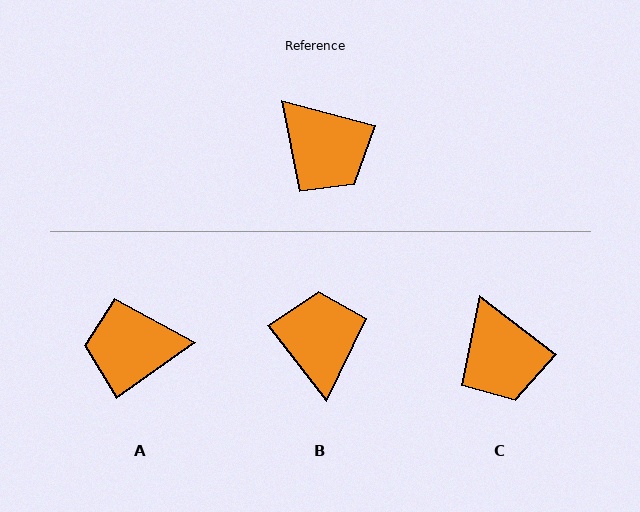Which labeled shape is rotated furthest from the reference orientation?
B, about 143 degrees away.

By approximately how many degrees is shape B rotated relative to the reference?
Approximately 143 degrees counter-clockwise.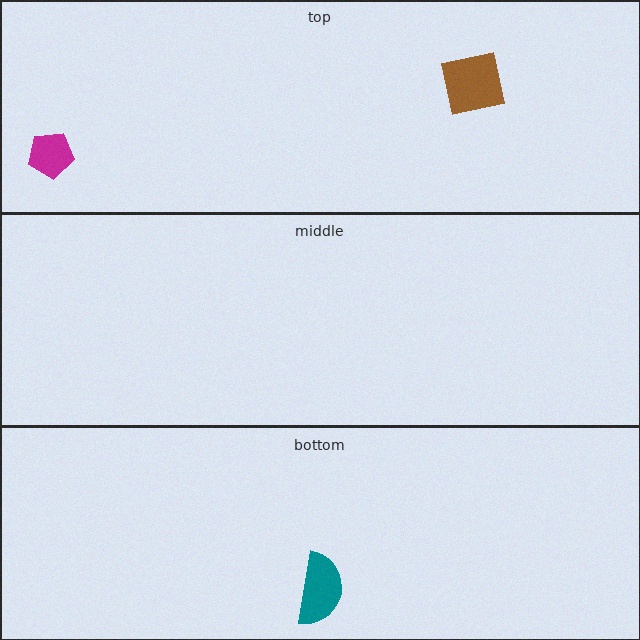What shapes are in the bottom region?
The teal semicircle.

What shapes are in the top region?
The magenta pentagon, the brown square.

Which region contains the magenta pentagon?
The top region.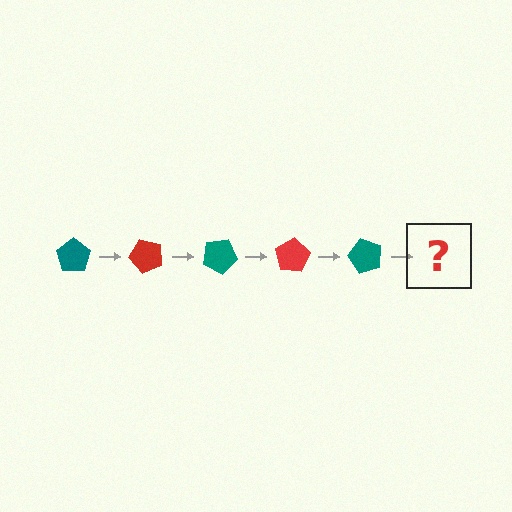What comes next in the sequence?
The next element should be a red pentagon, rotated 250 degrees from the start.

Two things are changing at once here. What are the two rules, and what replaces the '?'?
The two rules are that it rotates 50 degrees each step and the color cycles through teal and red. The '?' should be a red pentagon, rotated 250 degrees from the start.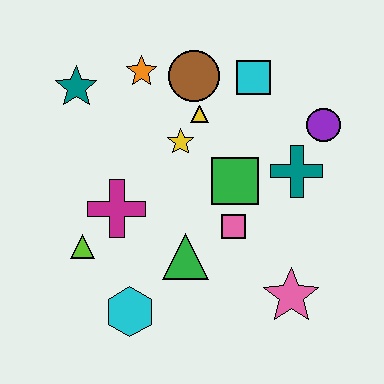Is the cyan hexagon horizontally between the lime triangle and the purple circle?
Yes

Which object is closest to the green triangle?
The pink square is closest to the green triangle.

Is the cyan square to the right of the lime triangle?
Yes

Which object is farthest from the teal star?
The pink star is farthest from the teal star.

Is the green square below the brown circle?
Yes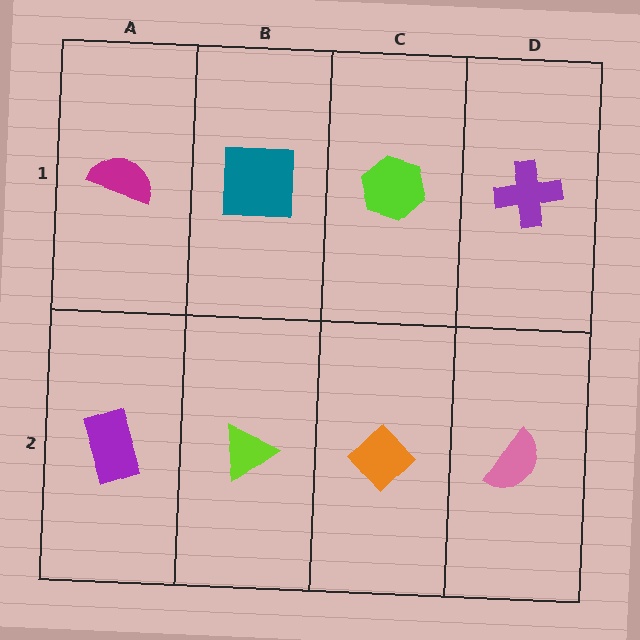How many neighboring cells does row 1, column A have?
2.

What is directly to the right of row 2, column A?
A lime triangle.